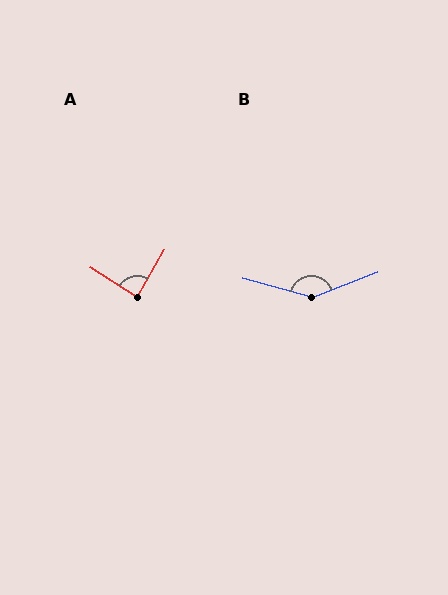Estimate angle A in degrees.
Approximately 87 degrees.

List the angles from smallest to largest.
A (87°), B (143°).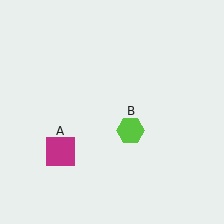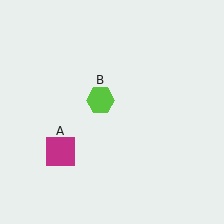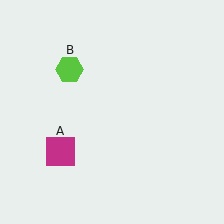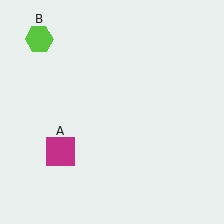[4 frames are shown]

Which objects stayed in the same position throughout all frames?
Magenta square (object A) remained stationary.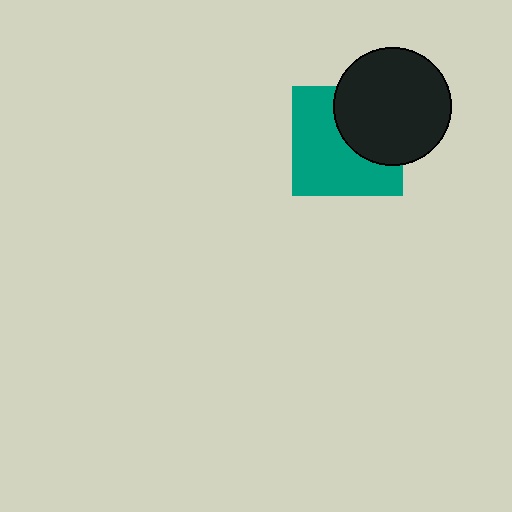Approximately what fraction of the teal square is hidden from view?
Roughly 40% of the teal square is hidden behind the black circle.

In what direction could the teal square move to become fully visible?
The teal square could move toward the lower-left. That would shift it out from behind the black circle entirely.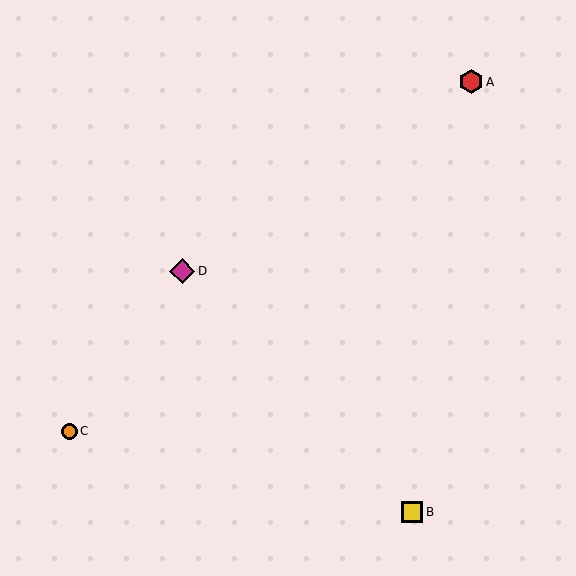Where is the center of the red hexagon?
The center of the red hexagon is at (471, 82).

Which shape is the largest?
The magenta diamond (labeled D) is the largest.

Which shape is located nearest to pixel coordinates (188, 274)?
The magenta diamond (labeled D) at (182, 271) is nearest to that location.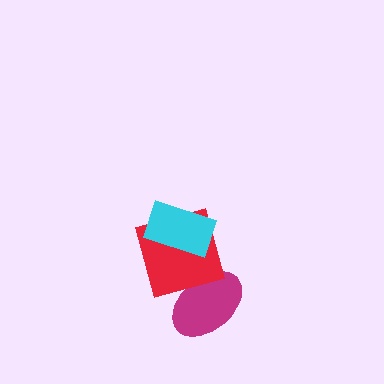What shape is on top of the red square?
The cyan rectangle is on top of the red square.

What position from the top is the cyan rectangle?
The cyan rectangle is 1st from the top.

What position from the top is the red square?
The red square is 2nd from the top.